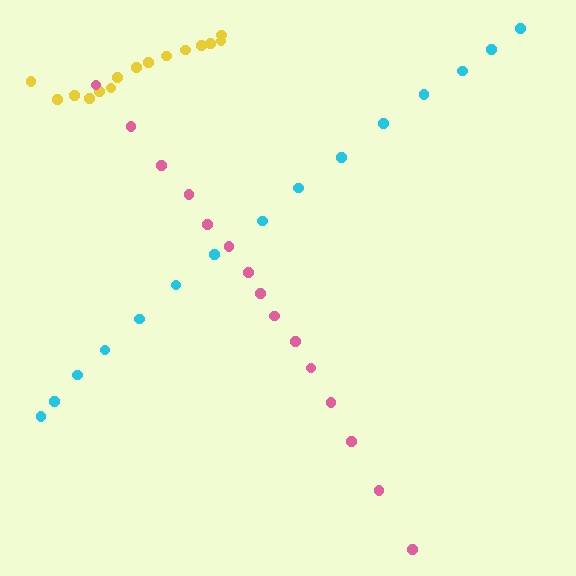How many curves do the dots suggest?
There are 3 distinct paths.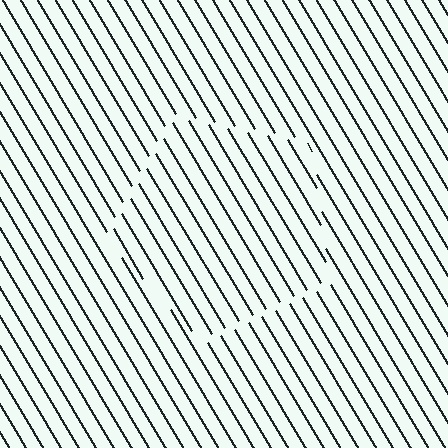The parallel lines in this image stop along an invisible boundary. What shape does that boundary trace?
An illusory pentagon. The interior of the shape contains the same grating, shifted by half a period — the contour is defined by the phase discontinuity where line-ends from the inner and outer gratings abut.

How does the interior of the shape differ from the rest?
The interior of the shape contains the same grating, shifted by half a period — the contour is defined by the phase discontinuity where line-ends from the inner and outer gratings abut.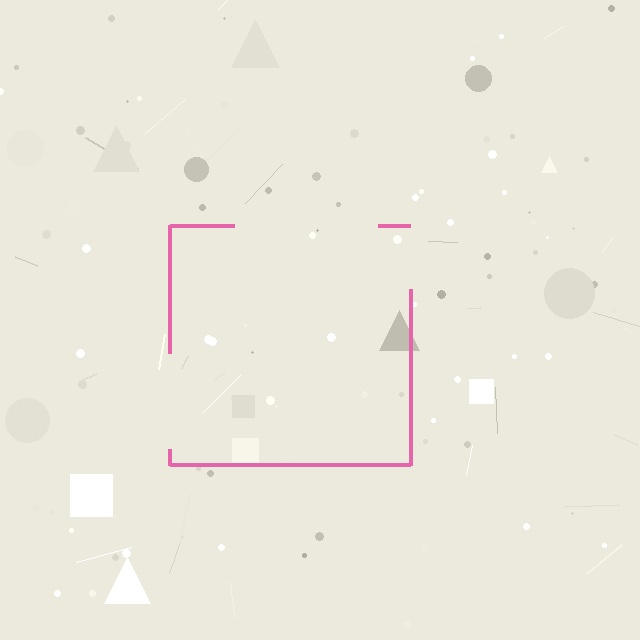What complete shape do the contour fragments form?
The contour fragments form a square.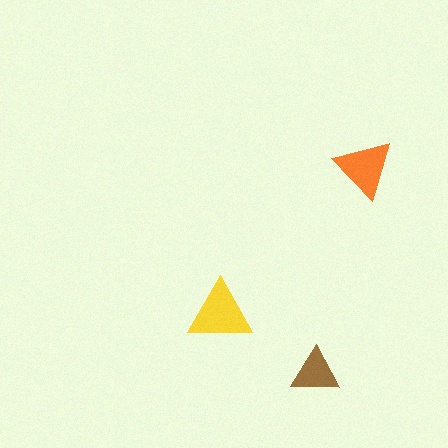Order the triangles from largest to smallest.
the yellow one, the orange one, the brown one.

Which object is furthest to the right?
The orange triangle is rightmost.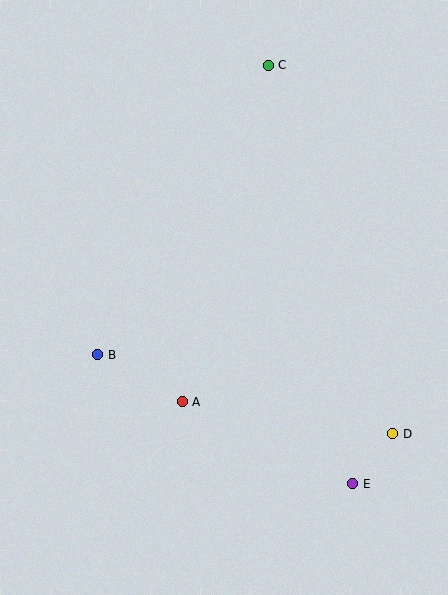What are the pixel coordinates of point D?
Point D is at (393, 434).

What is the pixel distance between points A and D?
The distance between A and D is 213 pixels.